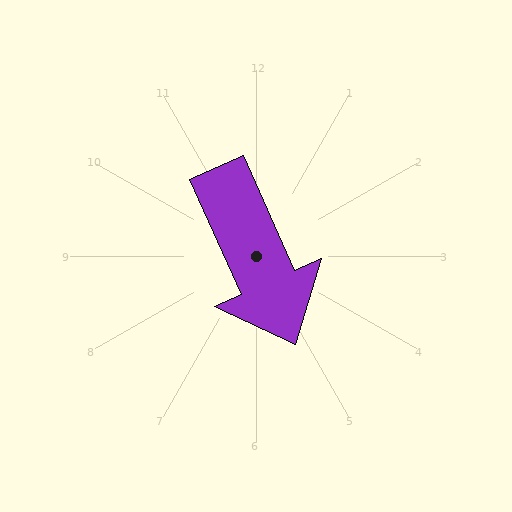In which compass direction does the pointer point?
Southeast.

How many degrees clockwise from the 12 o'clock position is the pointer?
Approximately 156 degrees.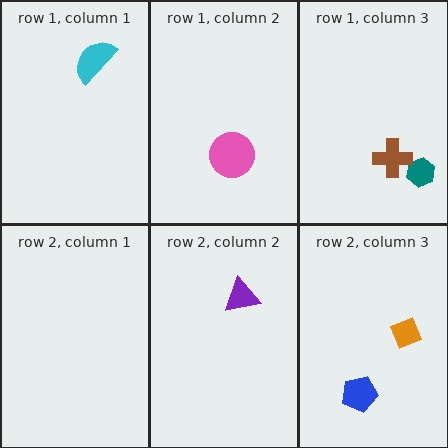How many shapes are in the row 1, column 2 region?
1.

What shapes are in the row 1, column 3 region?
The teal hexagon, the brown cross.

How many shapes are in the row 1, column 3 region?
2.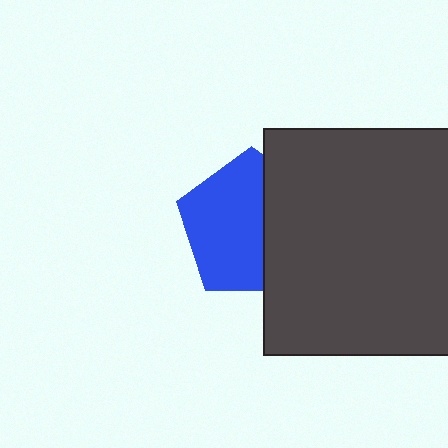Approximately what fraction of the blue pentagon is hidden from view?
Roughly 39% of the blue pentagon is hidden behind the dark gray square.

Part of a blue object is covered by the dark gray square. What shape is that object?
It is a pentagon.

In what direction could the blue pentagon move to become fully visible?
The blue pentagon could move left. That would shift it out from behind the dark gray square entirely.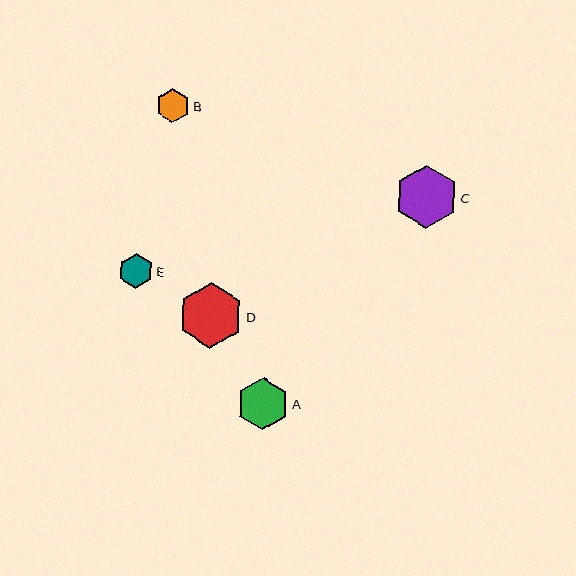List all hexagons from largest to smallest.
From largest to smallest: D, C, A, E, B.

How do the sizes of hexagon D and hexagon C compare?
Hexagon D and hexagon C are approximately the same size.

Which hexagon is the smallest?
Hexagon B is the smallest with a size of approximately 34 pixels.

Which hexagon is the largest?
Hexagon D is the largest with a size of approximately 65 pixels.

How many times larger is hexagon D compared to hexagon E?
Hexagon D is approximately 1.9 times the size of hexagon E.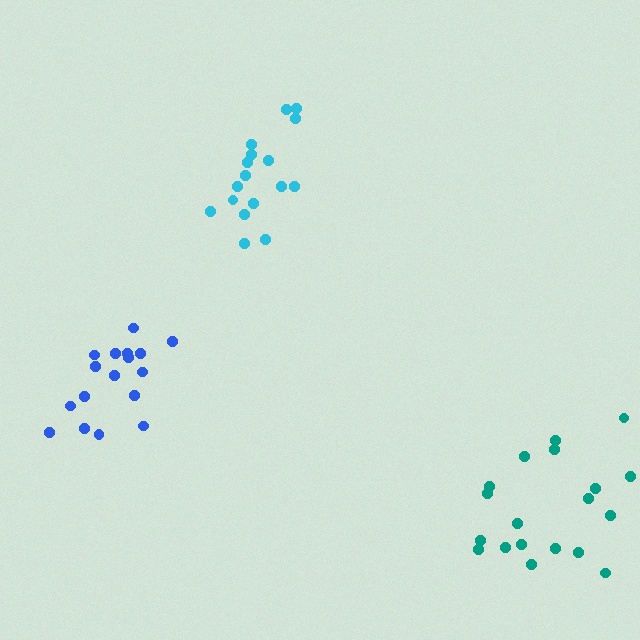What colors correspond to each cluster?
The clusters are colored: cyan, blue, teal.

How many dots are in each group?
Group 1: 17 dots, Group 2: 17 dots, Group 3: 19 dots (53 total).